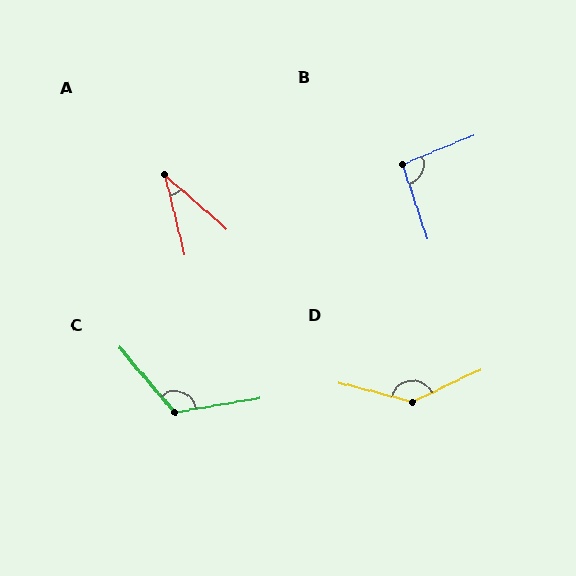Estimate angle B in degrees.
Approximately 94 degrees.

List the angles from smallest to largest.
A (35°), B (94°), C (121°), D (140°).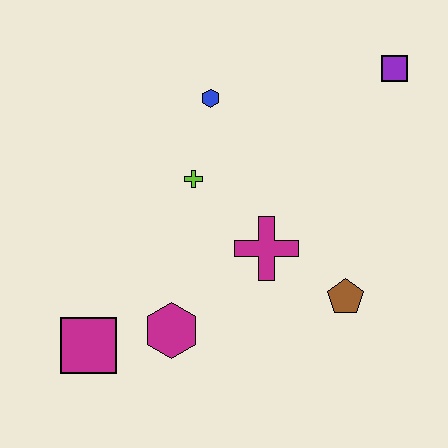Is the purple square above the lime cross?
Yes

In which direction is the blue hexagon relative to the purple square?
The blue hexagon is to the left of the purple square.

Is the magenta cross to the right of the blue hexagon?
Yes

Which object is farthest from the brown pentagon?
The magenta square is farthest from the brown pentagon.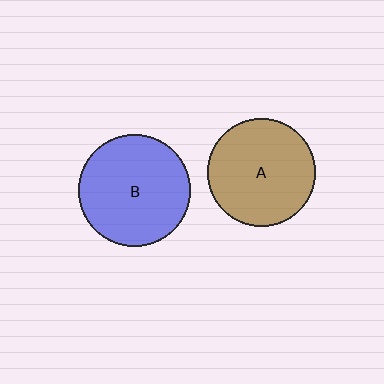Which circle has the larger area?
Circle B (blue).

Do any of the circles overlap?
No, none of the circles overlap.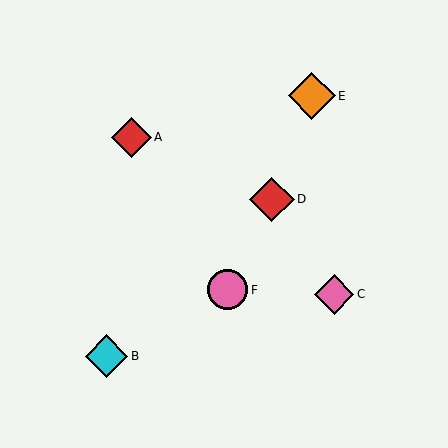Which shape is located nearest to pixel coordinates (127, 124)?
The red diamond (labeled A) at (131, 137) is nearest to that location.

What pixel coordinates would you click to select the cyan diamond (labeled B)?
Click at (106, 356) to select the cyan diamond B.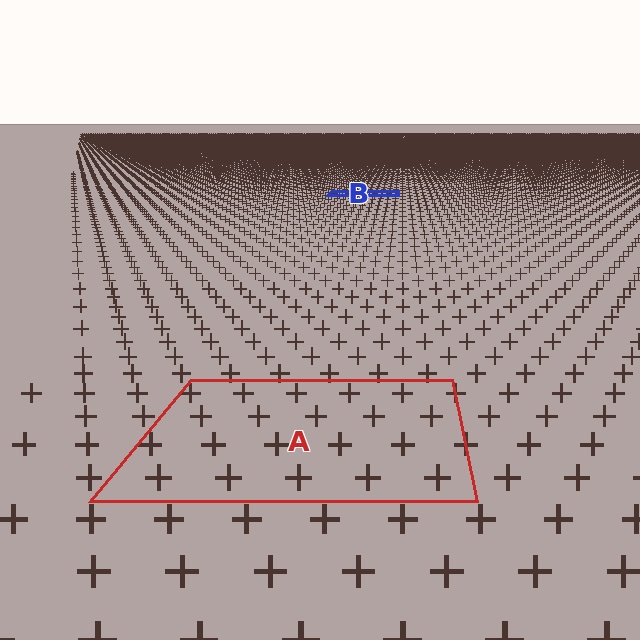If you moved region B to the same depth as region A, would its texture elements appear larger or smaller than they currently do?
They would appear larger. At a closer depth, the same texture elements are projected at a bigger on-screen size.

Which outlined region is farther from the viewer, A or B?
Region B is farther from the viewer — the texture elements inside it appear smaller and more densely packed.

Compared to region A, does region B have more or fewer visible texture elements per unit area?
Region B has more texture elements per unit area — they are packed more densely because it is farther away.